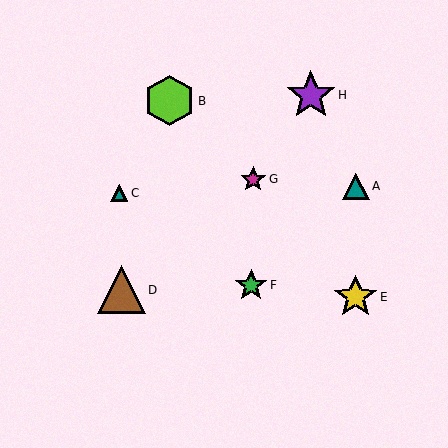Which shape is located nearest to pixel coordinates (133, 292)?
The brown triangle (labeled D) at (121, 290) is nearest to that location.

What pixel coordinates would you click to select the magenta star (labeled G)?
Click at (253, 179) to select the magenta star G.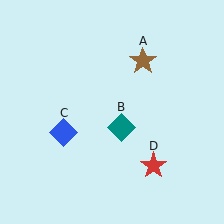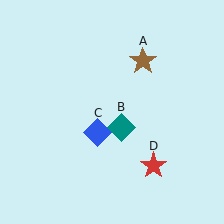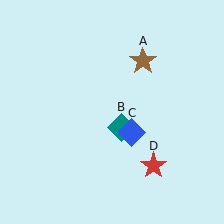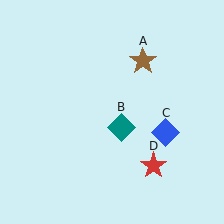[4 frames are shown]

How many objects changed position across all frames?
1 object changed position: blue diamond (object C).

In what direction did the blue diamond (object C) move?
The blue diamond (object C) moved right.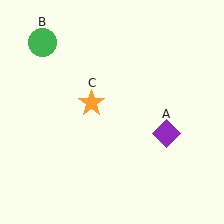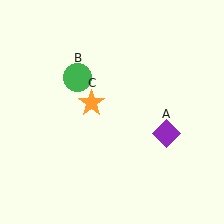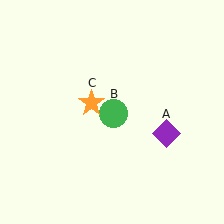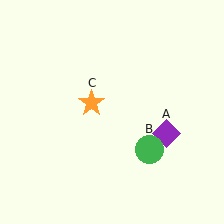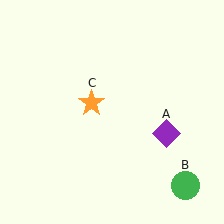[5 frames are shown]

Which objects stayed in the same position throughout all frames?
Purple diamond (object A) and orange star (object C) remained stationary.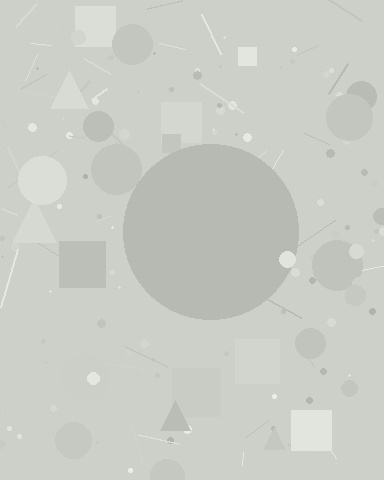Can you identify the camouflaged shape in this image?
The camouflaged shape is a circle.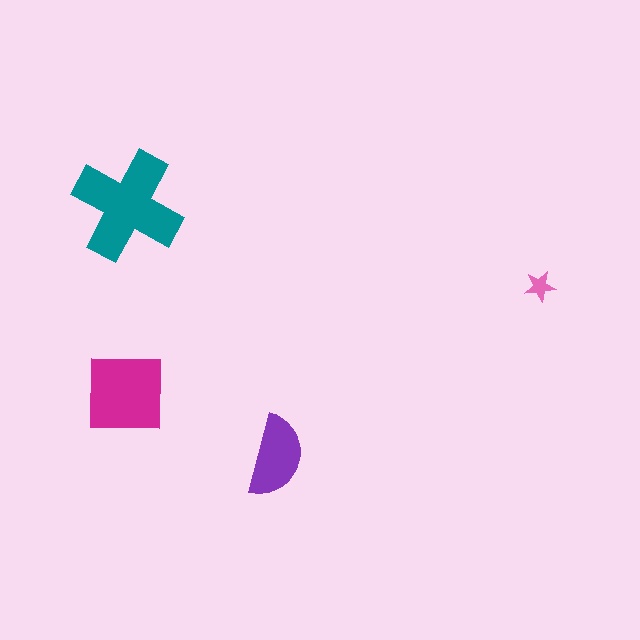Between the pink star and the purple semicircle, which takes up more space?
The purple semicircle.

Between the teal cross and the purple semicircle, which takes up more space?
The teal cross.